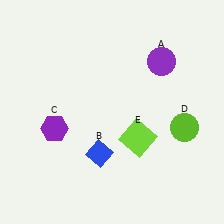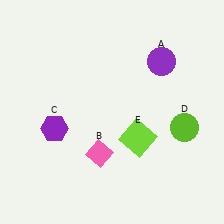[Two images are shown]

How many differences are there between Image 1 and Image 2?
There is 1 difference between the two images.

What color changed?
The diamond (B) changed from blue in Image 1 to pink in Image 2.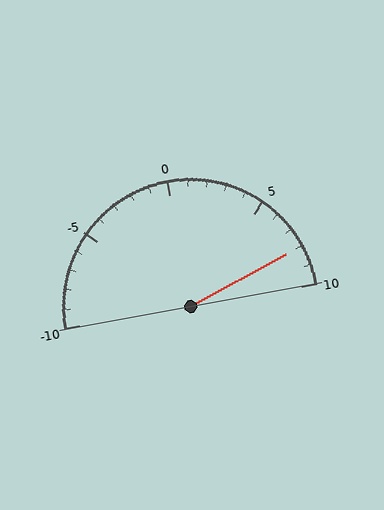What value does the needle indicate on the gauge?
The needle indicates approximately 8.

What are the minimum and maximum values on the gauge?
The gauge ranges from -10 to 10.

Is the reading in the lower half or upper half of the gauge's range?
The reading is in the upper half of the range (-10 to 10).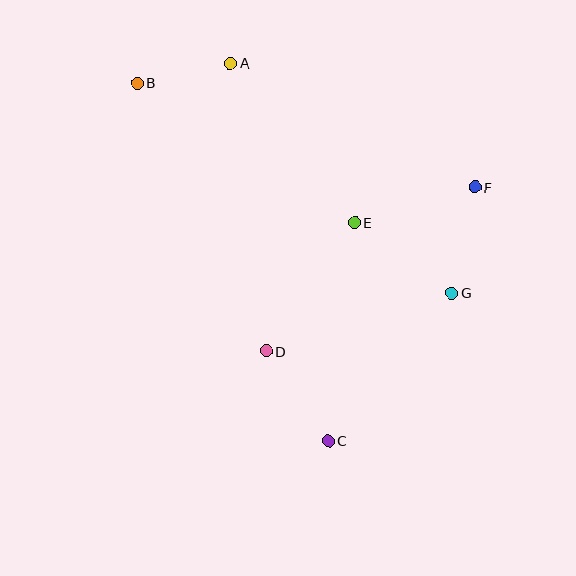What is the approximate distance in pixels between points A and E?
The distance between A and E is approximately 202 pixels.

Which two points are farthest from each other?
Points B and C are farthest from each other.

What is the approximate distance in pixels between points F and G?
The distance between F and G is approximately 108 pixels.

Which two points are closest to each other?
Points A and B are closest to each other.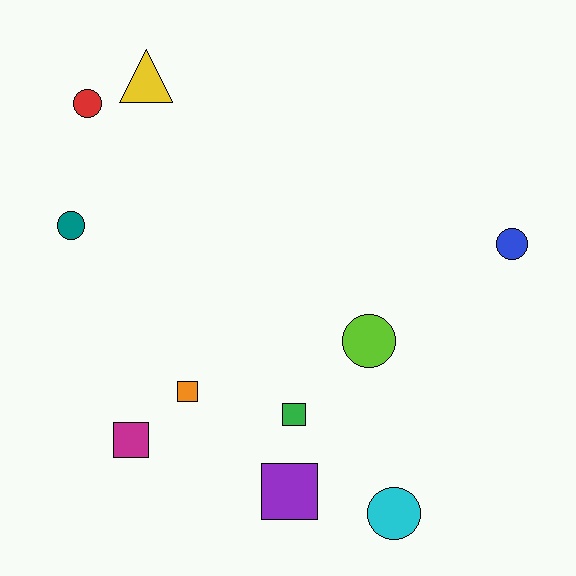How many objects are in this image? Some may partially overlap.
There are 10 objects.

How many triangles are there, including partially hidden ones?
There is 1 triangle.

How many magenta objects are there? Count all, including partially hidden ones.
There is 1 magenta object.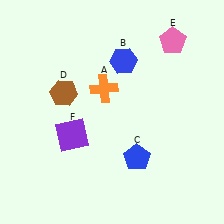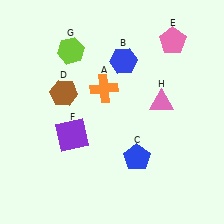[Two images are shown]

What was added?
A lime hexagon (G), a pink triangle (H) were added in Image 2.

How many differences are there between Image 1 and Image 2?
There are 2 differences between the two images.